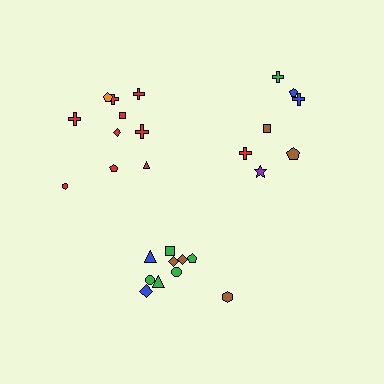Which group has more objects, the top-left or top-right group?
The top-left group.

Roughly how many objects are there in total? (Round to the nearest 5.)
Roughly 25 objects in total.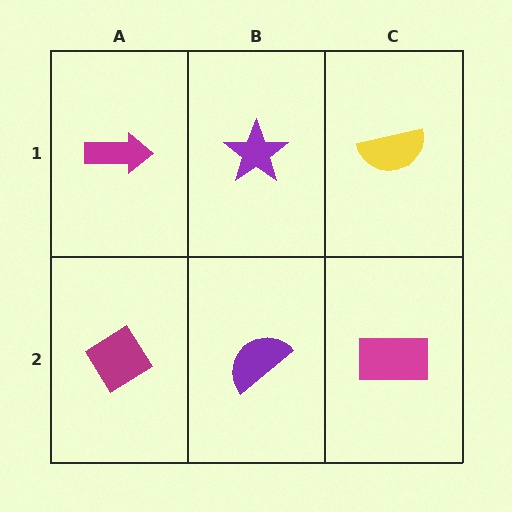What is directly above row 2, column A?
A magenta arrow.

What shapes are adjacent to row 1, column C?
A magenta rectangle (row 2, column C), a purple star (row 1, column B).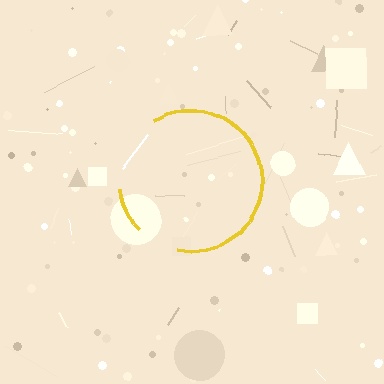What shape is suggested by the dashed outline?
The dashed outline suggests a circle.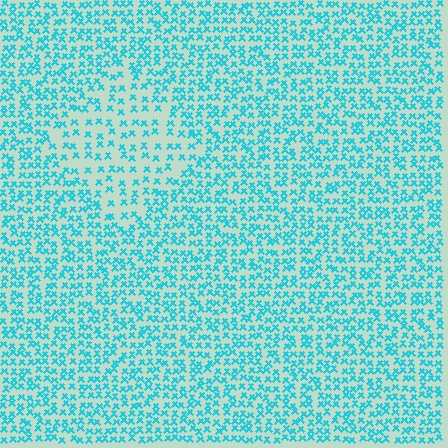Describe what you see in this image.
The image contains small cyan elements arranged at two different densities. A diamond-shaped region is visible where the elements are less densely packed than the surrounding area.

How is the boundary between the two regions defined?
The boundary is defined by a change in element density (approximately 1.9x ratio). All elements are the same color, size, and shape.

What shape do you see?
I see a diamond.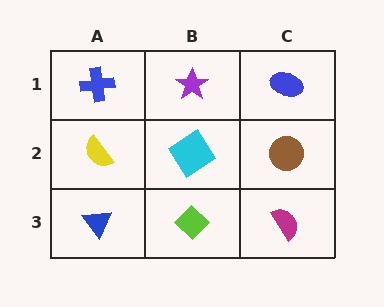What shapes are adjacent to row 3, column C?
A brown circle (row 2, column C), a lime diamond (row 3, column B).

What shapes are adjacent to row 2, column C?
A blue ellipse (row 1, column C), a magenta semicircle (row 3, column C), a cyan diamond (row 2, column B).